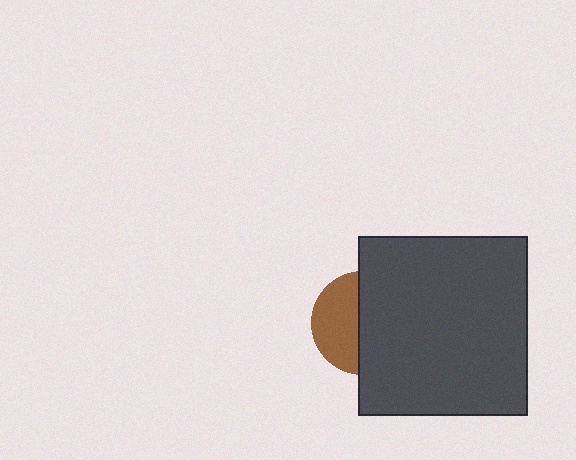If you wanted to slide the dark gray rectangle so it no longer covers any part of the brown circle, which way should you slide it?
Slide it right — that is the most direct way to separate the two shapes.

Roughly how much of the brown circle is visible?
A small part of it is visible (roughly 43%).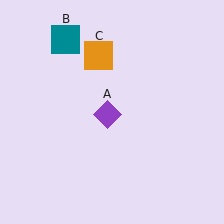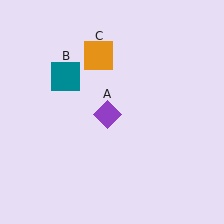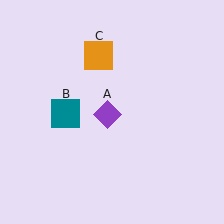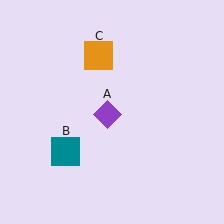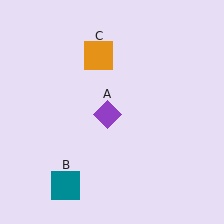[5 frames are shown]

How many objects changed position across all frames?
1 object changed position: teal square (object B).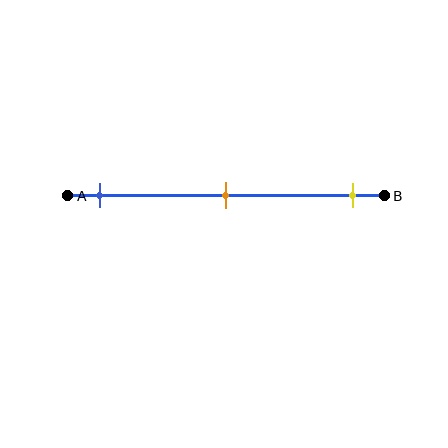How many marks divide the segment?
There are 3 marks dividing the segment.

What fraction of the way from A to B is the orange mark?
The orange mark is approximately 50% (0.5) of the way from A to B.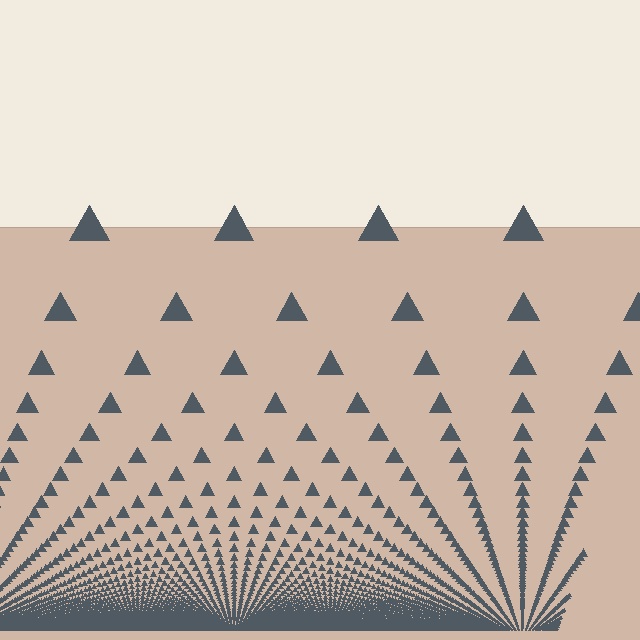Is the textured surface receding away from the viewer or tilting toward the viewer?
The surface appears to tilt toward the viewer. Texture elements get larger and sparser toward the top.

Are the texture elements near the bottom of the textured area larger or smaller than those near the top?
Smaller. The gradient is inverted — elements near the bottom are smaller and denser.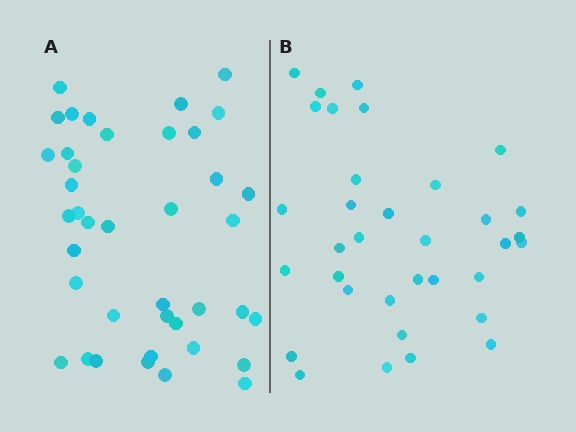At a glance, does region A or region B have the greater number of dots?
Region A (the left region) has more dots.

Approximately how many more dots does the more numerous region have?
Region A has about 6 more dots than region B.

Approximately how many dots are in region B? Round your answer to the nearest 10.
About 30 dots. (The exact count is 34, which rounds to 30.)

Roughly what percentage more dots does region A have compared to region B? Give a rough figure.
About 20% more.